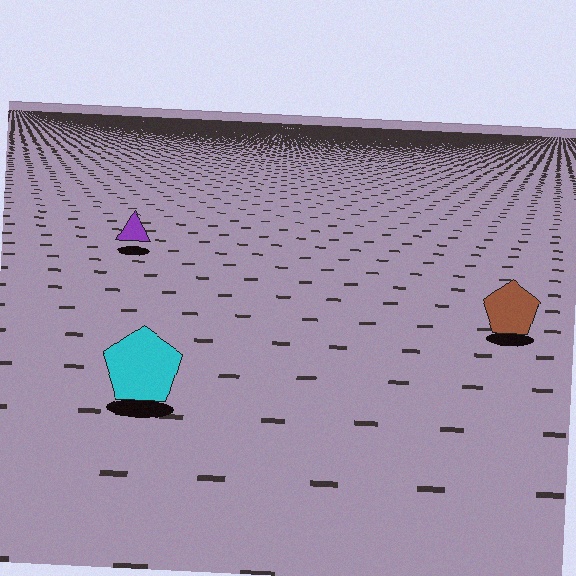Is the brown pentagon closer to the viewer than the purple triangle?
Yes. The brown pentagon is closer — you can tell from the texture gradient: the ground texture is coarser near it.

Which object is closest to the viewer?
The cyan pentagon is closest. The texture marks near it are larger and more spread out.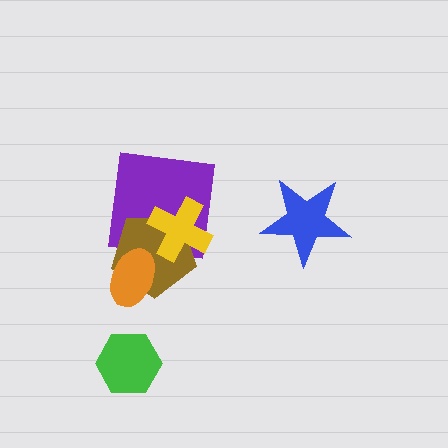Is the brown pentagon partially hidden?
Yes, it is partially covered by another shape.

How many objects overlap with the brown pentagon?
3 objects overlap with the brown pentagon.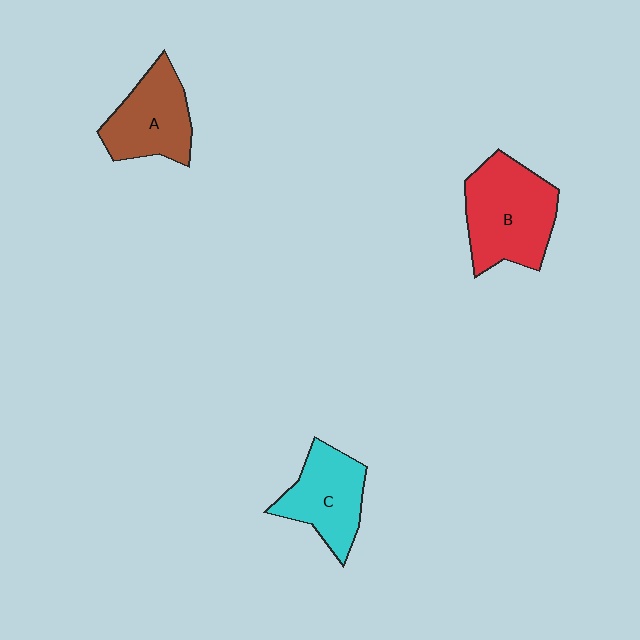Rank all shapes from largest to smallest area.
From largest to smallest: B (red), A (brown), C (cyan).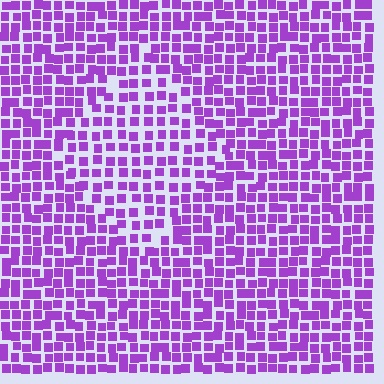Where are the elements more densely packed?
The elements are more densely packed outside the diamond boundary.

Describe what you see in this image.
The image contains small purple elements arranged at two different densities. A diamond-shaped region is visible where the elements are less densely packed than the surrounding area.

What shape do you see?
I see a diamond.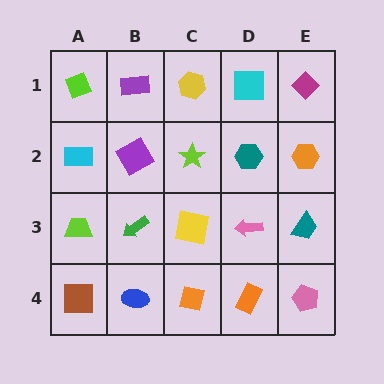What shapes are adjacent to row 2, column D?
A cyan square (row 1, column D), a pink arrow (row 3, column D), a lime star (row 2, column C), an orange hexagon (row 2, column E).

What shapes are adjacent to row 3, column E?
An orange hexagon (row 2, column E), a pink pentagon (row 4, column E), a pink arrow (row 3, column D).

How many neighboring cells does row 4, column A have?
2.